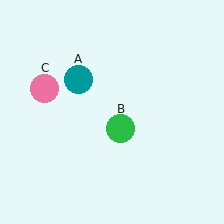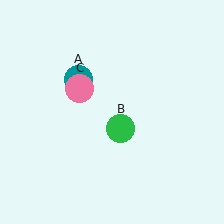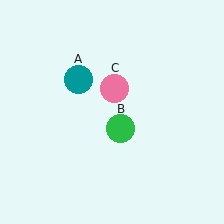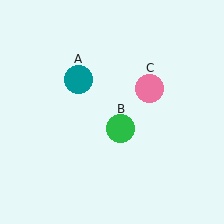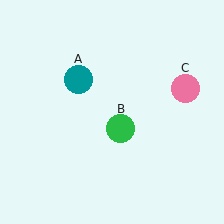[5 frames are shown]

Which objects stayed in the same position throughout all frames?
Teal circle (object A) and green circle (object B) remained stationary.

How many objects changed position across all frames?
1 object changed position: pink circle (object C).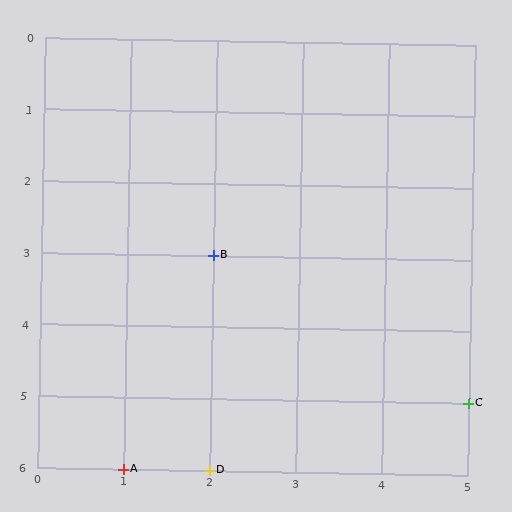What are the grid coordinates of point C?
Point C is at grid coordinates (5, 5).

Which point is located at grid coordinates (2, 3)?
Point B is at (2, 3).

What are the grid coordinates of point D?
Point D is at grid coordinates (2, 6).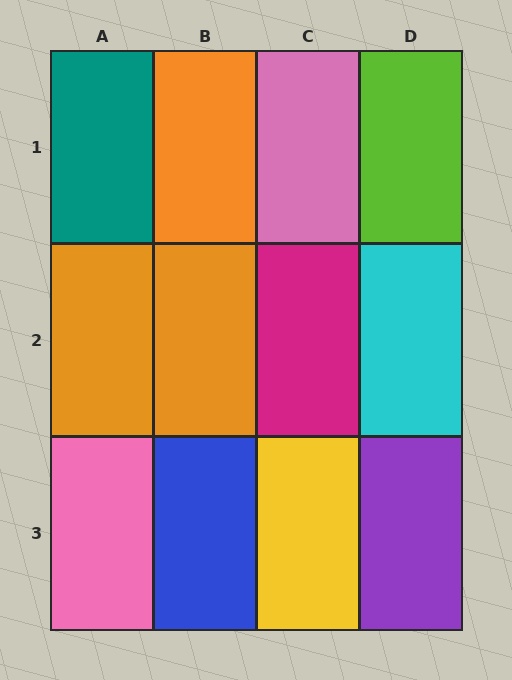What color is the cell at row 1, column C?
Pink.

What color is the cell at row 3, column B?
Blue.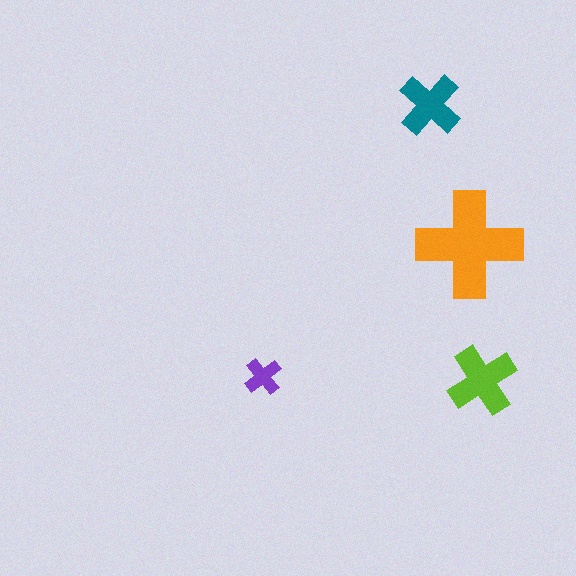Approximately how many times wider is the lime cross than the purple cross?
About 2 times wider.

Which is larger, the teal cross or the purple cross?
The teal one.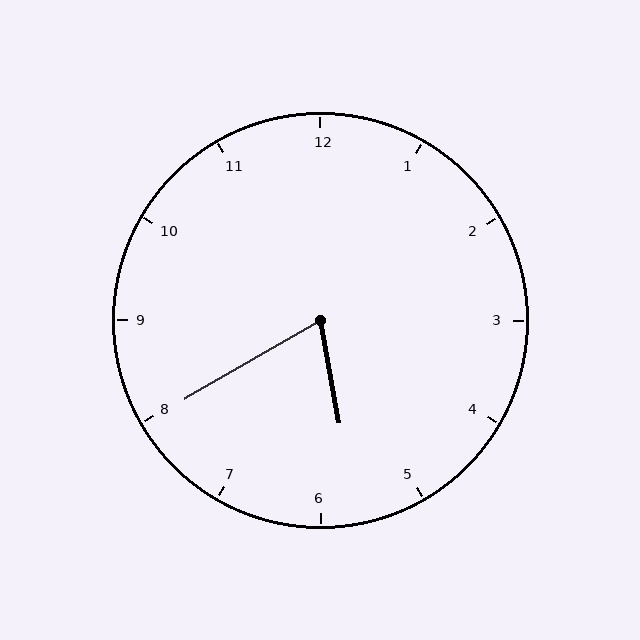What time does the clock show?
5:40.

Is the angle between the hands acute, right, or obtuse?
It is acute.